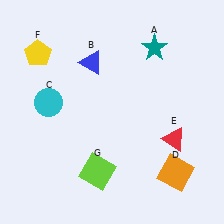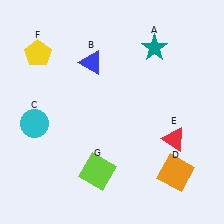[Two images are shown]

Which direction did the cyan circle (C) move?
The cyan circle (C) moved down.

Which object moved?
The cyan circle (C) moved down.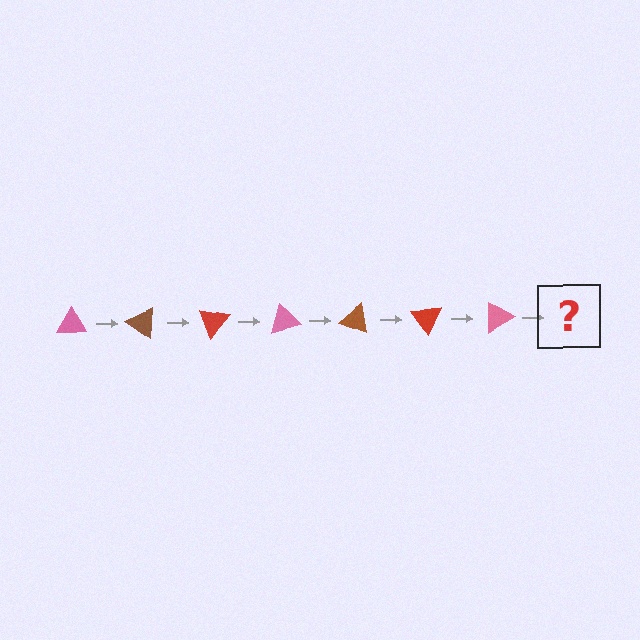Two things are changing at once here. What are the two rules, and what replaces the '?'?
The two rules are that it rotates 35 degrees each step and the color cycles through pink, brown, and red. The '?' should be a brown triangle, rotated 245 degrees from the start.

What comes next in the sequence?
The next element should be a brown triangle, rotated 245 degrees from the start.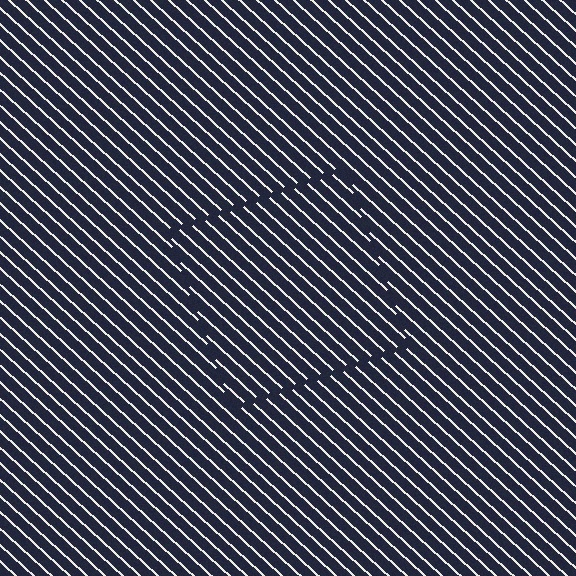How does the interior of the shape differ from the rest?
The interior of the shape contains the same grating, shifted by half a period — the contour is defined by the phase discontinuity where line-ends from the inner and outer gratings abut.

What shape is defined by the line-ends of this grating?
An illusory square. The interior of the shape contains the same grating, shifted by half a period — the contour is defined by the phase discontinuity where line-ends from the inner and outer gratings abut.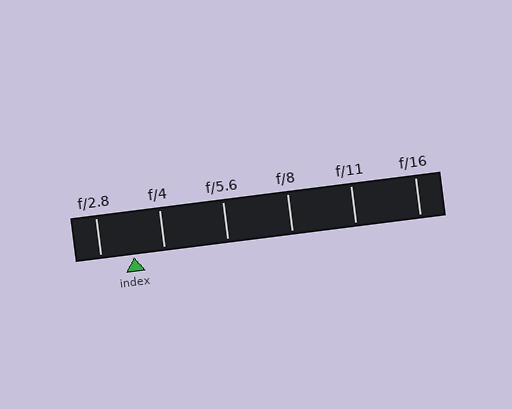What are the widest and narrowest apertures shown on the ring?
The widest aperture shown is f/2.8 and the narrowest is f/16.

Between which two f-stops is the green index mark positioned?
The index mark is between f/2.8 and f/4.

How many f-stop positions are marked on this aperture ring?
There are 6 f-stop positions marked.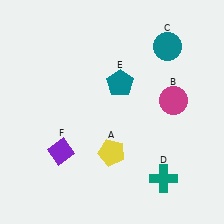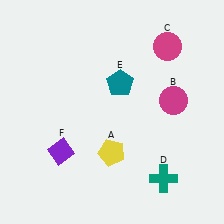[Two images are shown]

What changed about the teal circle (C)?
In Image 1, C is teal. In Image 2, it changed to magenta.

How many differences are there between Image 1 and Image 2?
There is 1 difference between the two images.